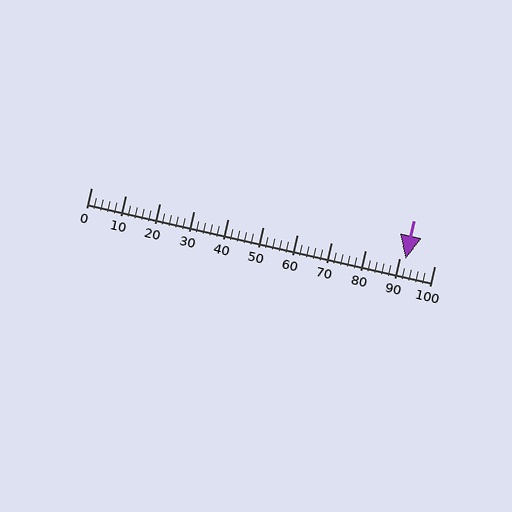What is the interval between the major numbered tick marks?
The major tick marks are spaced 10 units apart.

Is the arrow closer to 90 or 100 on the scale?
The arrow is closer to 90.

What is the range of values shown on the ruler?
The ruler shows values from 0 to 100.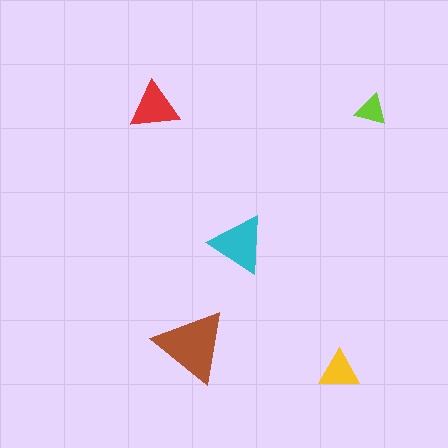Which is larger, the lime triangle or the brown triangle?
The brown one.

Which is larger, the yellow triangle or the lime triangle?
The yellow one.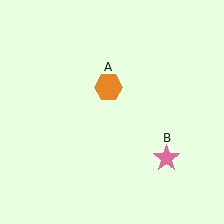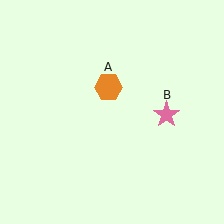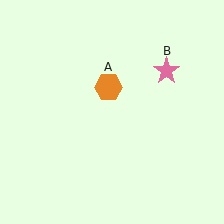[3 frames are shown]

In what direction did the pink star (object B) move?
The pink star (object B) moved up.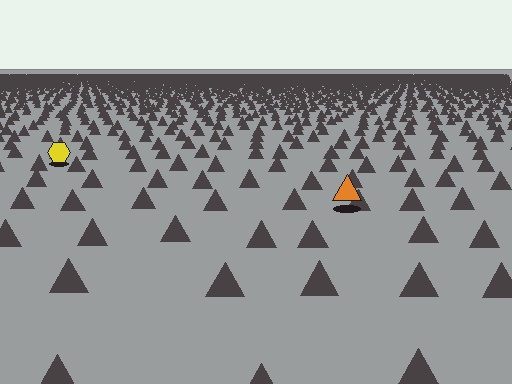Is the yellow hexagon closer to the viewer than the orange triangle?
No. The orange triangle is closer — you can tell from the texture gradient: the ground texture is coarser near it.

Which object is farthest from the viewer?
The yellow hexagon is farthest from the viewer. It appears smaller and the ground texture around it is denser.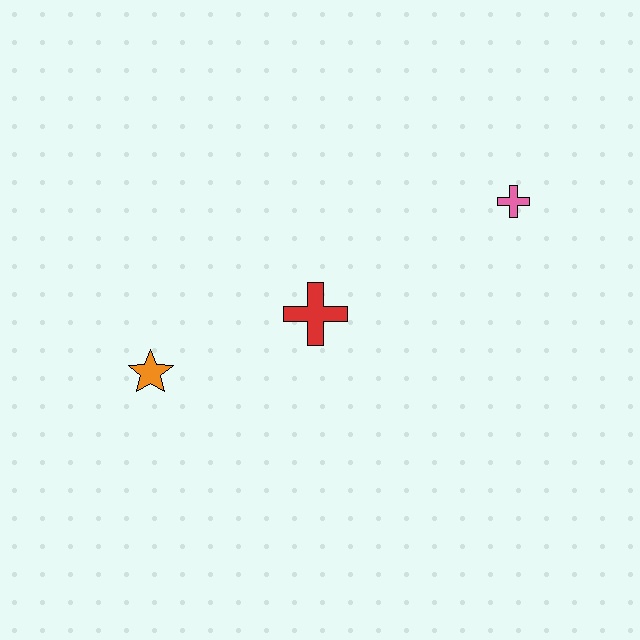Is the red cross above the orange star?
Yes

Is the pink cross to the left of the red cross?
No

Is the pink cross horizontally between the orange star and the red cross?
No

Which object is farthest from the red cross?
The pink cross is farthest from the red cross.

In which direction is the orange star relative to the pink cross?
The orange star is to the left of the pink cross.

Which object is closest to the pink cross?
The red cross is closest to the pink cross.